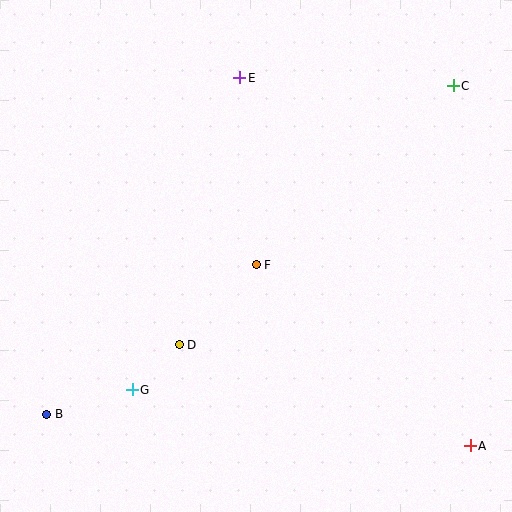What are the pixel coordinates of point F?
Point F is at (256, 265).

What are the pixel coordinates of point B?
Point B is at (47, 414).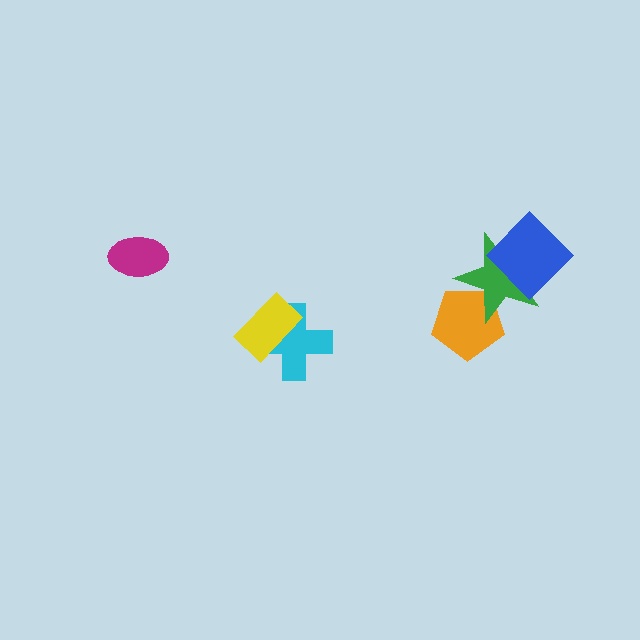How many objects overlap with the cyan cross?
1 object overlaps with the cyan cross.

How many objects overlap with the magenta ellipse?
0 objects overlap with the magenta ellipse.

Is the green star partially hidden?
Yes, it is partially covered by another shape.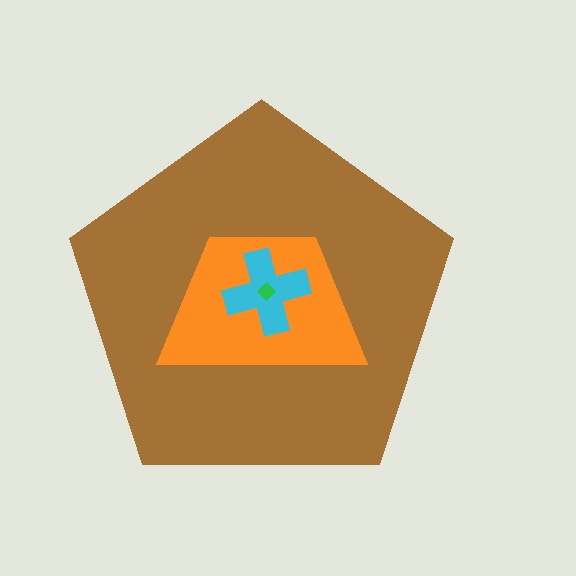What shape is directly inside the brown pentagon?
The orange trapezoid.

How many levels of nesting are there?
4.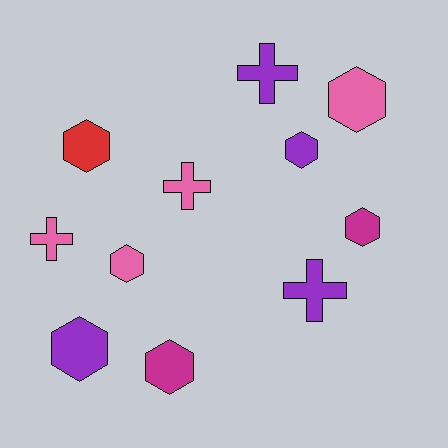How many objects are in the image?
There are 11 objects.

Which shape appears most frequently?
Hexagon, with 7 objects.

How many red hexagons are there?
There is 1 red hexagon.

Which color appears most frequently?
Purple, with 4 objects.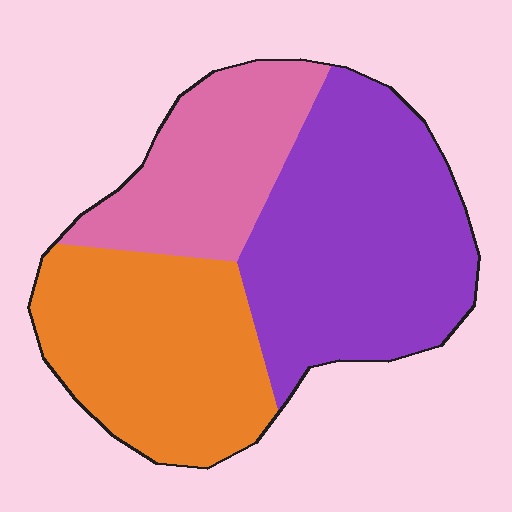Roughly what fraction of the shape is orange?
Orange takes up about one third (1/3) of the shape.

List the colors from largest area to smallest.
From largest to smallest: purple, orange, pink.